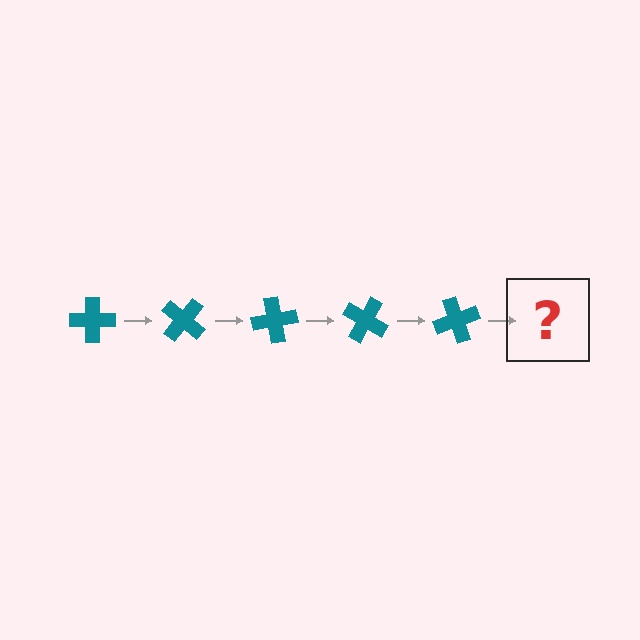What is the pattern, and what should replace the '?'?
The pattern is that the cross rotates 40 degrees each step. The '?' should be a teal cross rotated 200 degrees.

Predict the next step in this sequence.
The next step is a teal cross rotated 200 degrees.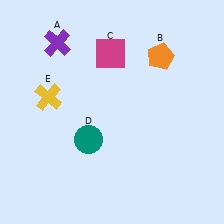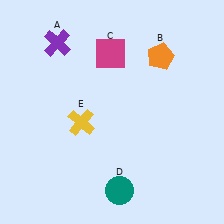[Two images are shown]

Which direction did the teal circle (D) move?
The teal circle (D) moved down.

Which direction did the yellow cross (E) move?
The yellow cross (E) moved right.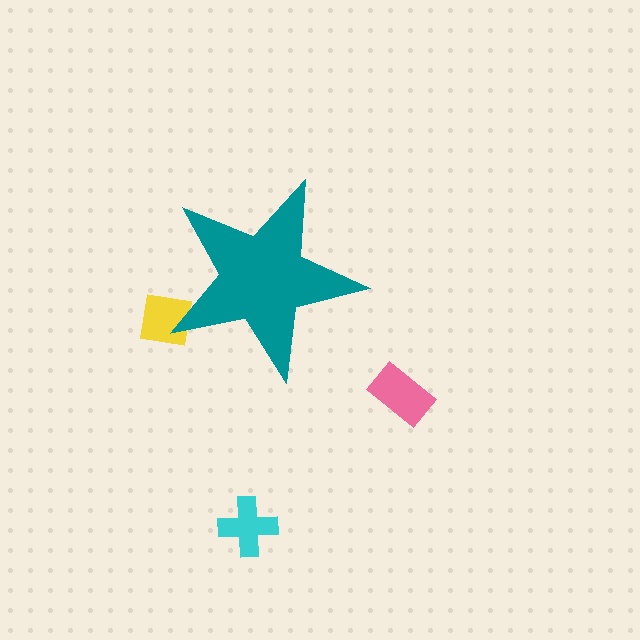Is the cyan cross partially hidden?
No, the cyan cross is fully visible.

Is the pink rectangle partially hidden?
No, the pink rectangle is fully visible.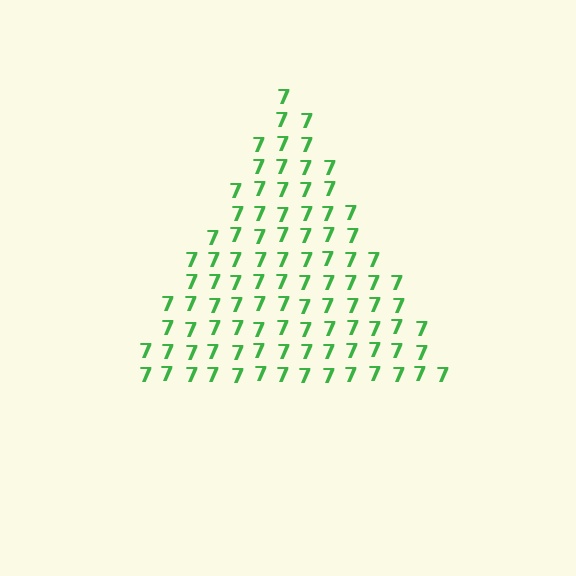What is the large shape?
The large shape is a triangle.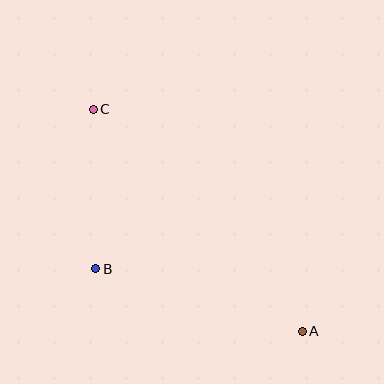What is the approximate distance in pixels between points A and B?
The distance between A and B is approximately 216 pixels.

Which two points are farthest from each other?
Points A and C are farthest from each other.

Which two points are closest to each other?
Points B and C are closest to each other.